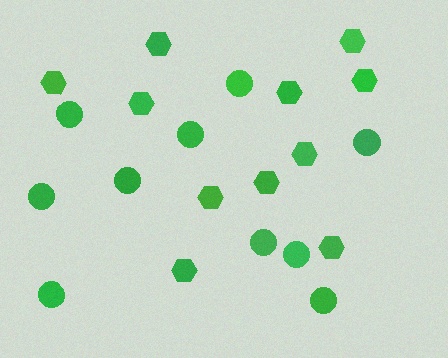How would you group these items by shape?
There are 2 groups: one group of circles (10) and one group of hexagons (11).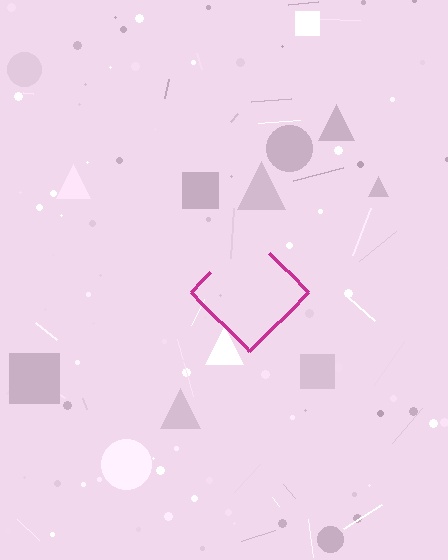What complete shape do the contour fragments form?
The contour fragments form a diamond.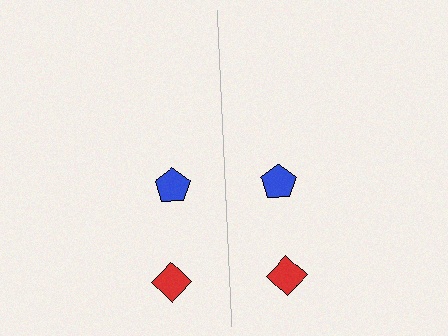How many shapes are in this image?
There are 4 shapes in this image.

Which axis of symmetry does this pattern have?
The pattern has a vertical axis of symmetry running through the center of the image.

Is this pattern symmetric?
Yes, this pattern has bilateral (reflection) symmetry.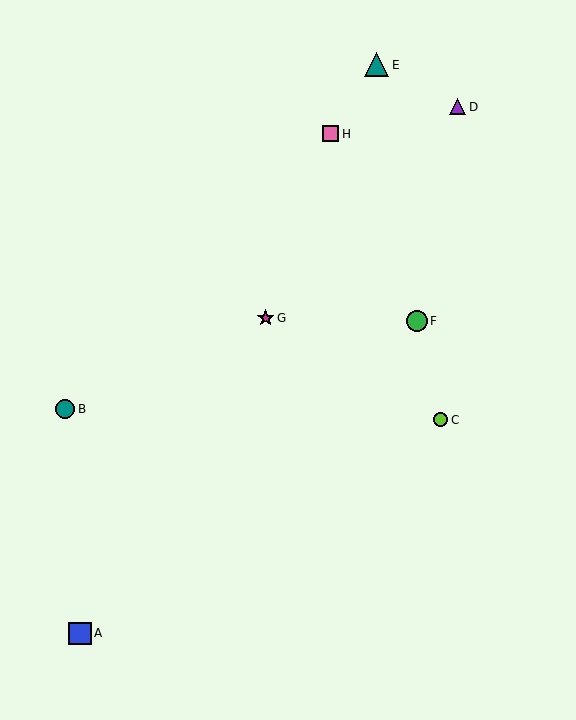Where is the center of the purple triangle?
The center of the purple triangle is at (458, 107).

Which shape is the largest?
The teal triangle (labeled E) is the largest.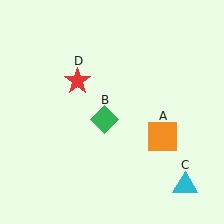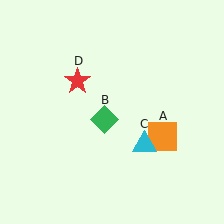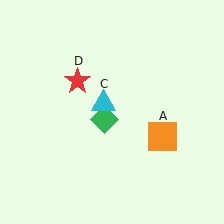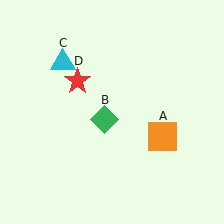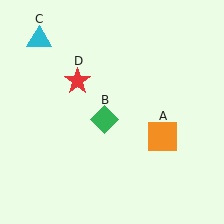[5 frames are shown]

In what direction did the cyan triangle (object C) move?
The cyan triangle (object C) moved up and to the left.